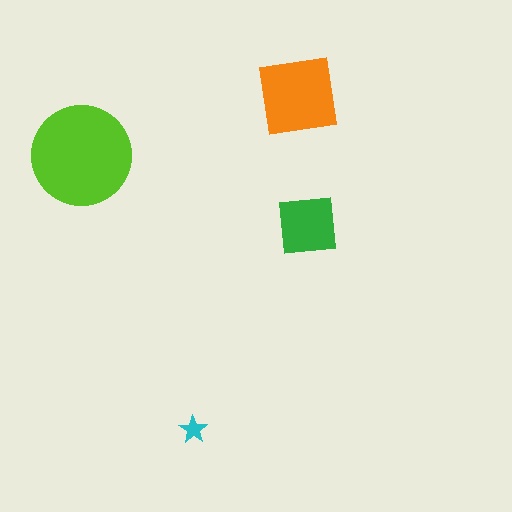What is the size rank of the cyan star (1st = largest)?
4th.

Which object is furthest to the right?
The green square is rightmost.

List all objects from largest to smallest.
The lime circle, the orange square, the green square, the cyan star.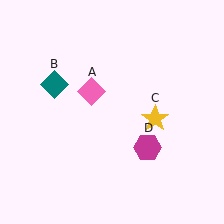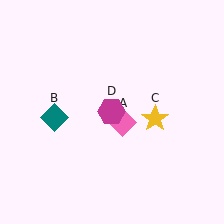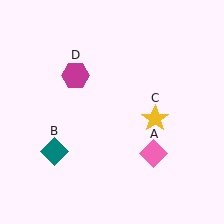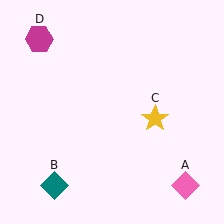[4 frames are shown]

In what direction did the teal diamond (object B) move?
The teal diamond (object B) moved down.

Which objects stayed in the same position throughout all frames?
Yellow star (object C) remained stationary.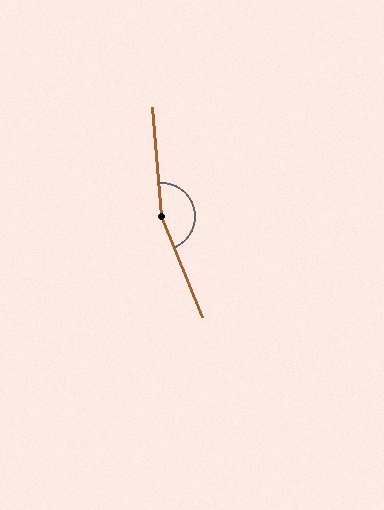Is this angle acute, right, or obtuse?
It is obtuse.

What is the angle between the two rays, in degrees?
Approximately 163 degrees.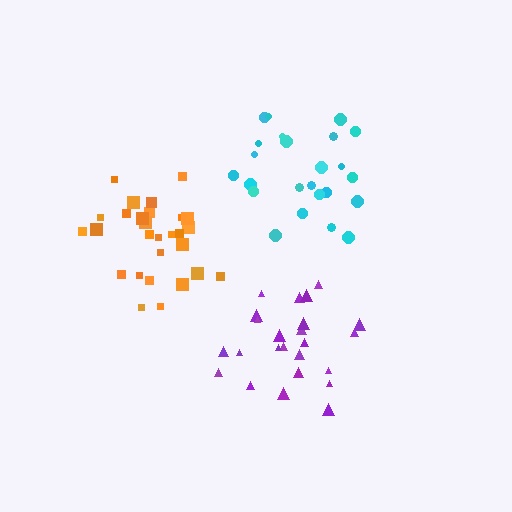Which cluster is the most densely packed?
Orange.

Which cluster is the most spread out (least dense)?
Purple.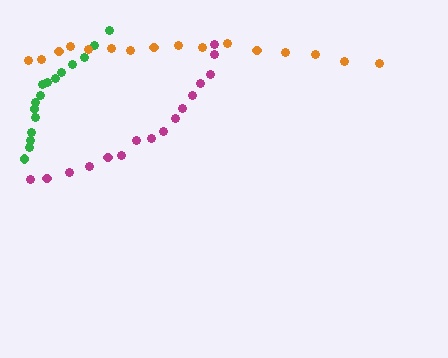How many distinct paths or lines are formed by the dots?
There are 3 distinct paths.